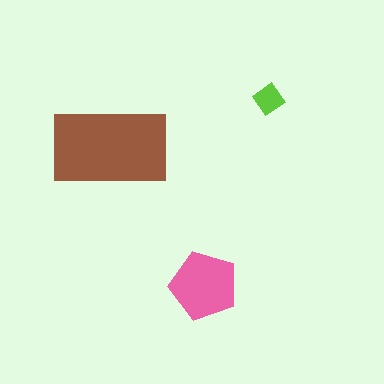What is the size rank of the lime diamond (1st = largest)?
3rd.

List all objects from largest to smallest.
The brown rectangle, the pink pentagon, the lime diamond.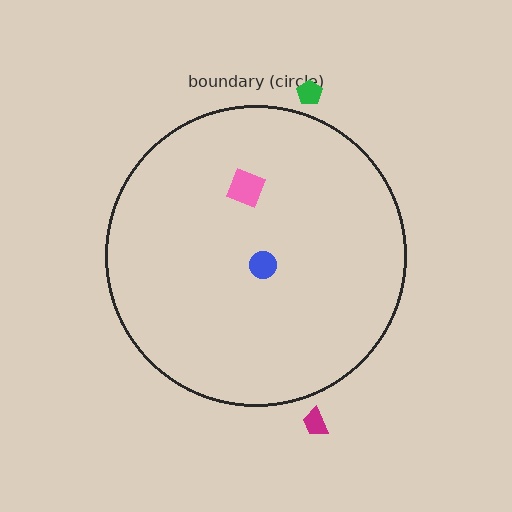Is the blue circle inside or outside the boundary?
Inside.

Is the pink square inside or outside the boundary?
Inside.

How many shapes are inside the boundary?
2 inside, 2 outside.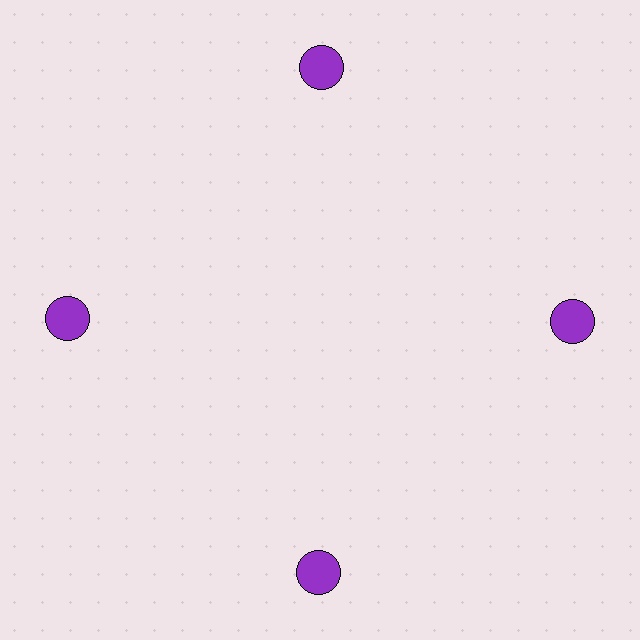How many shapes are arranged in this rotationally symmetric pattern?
There are 4 shapes, arranged in 4 groups of 1.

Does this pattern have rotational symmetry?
Yes, this pattern has 4-fold rotational symmetry. It looks the same after rotating 90 degrees around the center.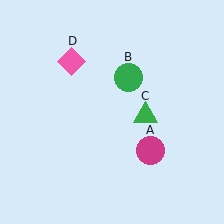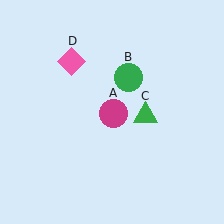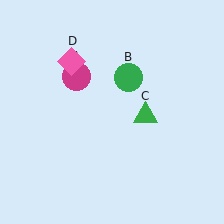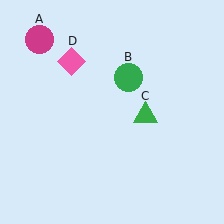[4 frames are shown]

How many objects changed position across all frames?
1 object changed position: magenta circle (object A).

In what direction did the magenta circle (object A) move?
The magenta circle (object A) moved up and to the left.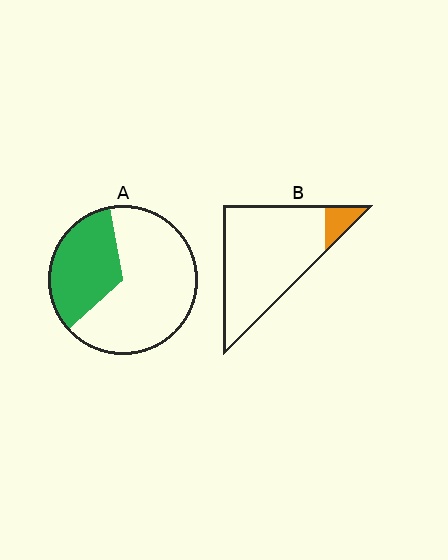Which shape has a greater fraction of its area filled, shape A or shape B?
Shape A.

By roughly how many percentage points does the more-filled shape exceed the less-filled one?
By roughly 25 percentage points (A over B).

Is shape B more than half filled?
No.